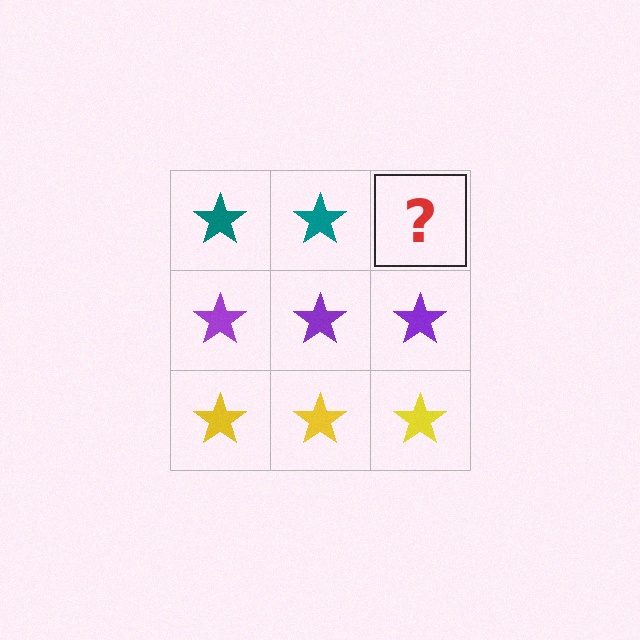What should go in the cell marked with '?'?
The missing cell should contain a teal star.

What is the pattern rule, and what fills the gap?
The rule is that each row has a consistent color. The gap should be filled with a teal star.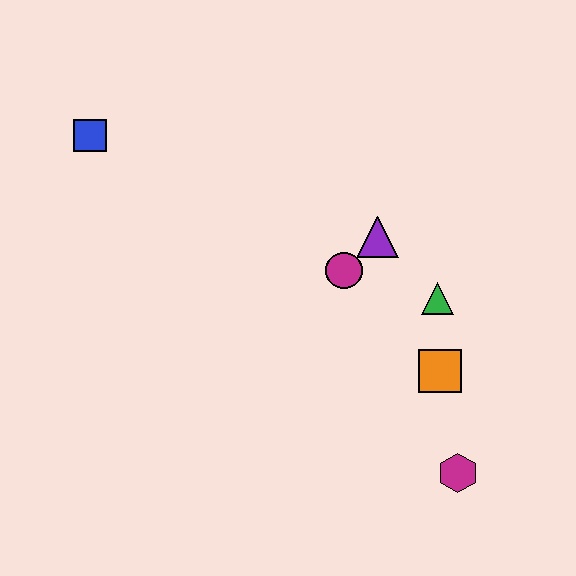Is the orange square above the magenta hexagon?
Yes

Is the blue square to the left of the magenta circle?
Yes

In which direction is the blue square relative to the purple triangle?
The blue square is to the left of the purple triangle.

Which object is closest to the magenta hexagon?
The orange square is closest to the magenta hexagon.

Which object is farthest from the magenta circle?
The blue square is farthest from the magenta circle.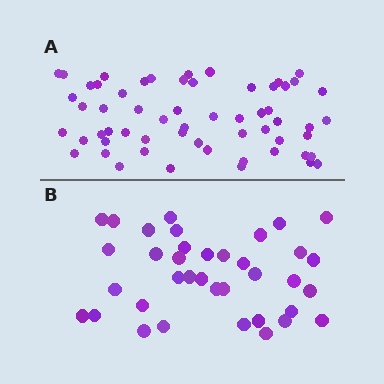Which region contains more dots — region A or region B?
Region A (the top region) has more dots.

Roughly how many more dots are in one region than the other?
Region A has approximately 20 more dots than region B.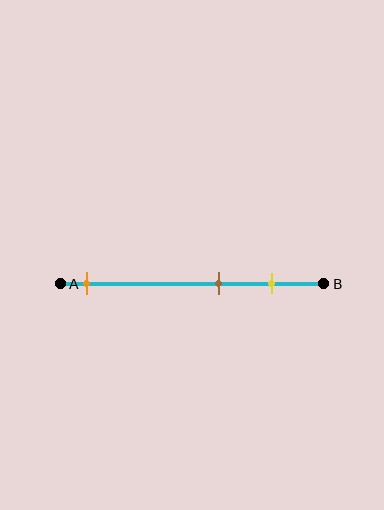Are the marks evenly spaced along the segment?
No, the marks are not evenly spaced.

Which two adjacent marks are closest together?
The brown and yellow marks are the closest adjacent pair.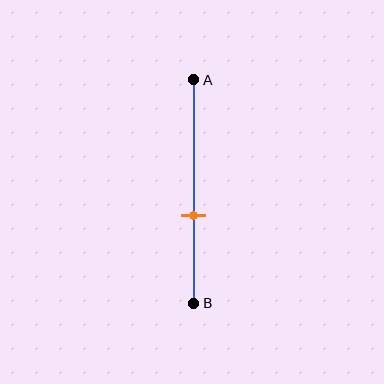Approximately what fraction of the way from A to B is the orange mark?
The orange mark is approximately 60% of the way from A to B.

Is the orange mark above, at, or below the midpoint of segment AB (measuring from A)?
The orange mark is below the midpoint of segment AB.